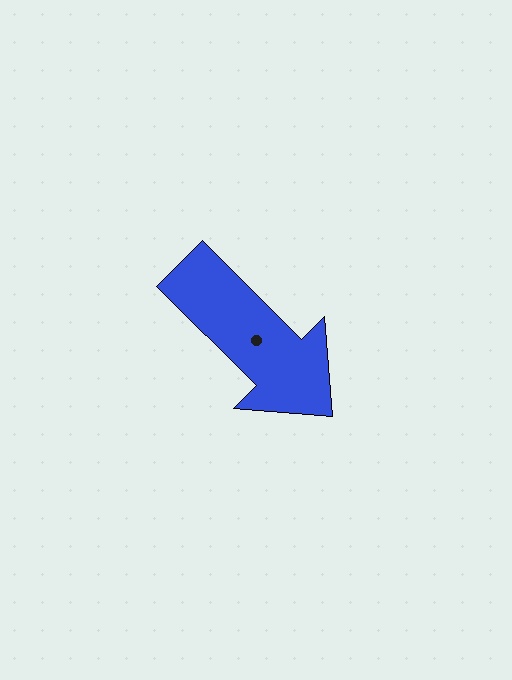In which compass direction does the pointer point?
Southeast.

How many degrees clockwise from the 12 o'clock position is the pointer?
Approximately 135 degrees.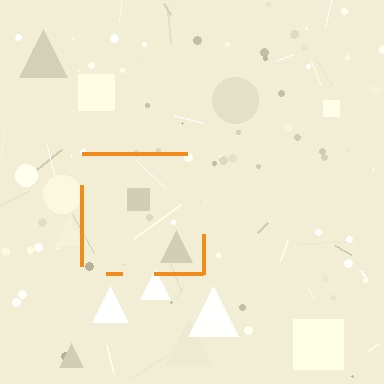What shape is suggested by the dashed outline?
The dashed outline suggests a square.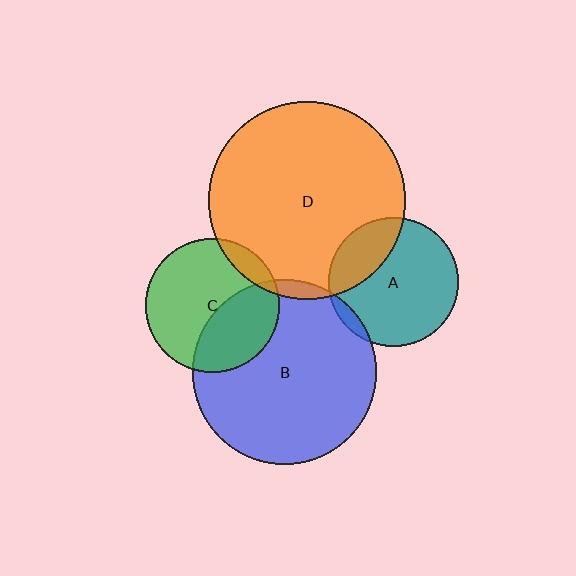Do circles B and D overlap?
Yes.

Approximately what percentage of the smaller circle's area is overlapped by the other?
Approximately 5%.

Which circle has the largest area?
Circle D (orange).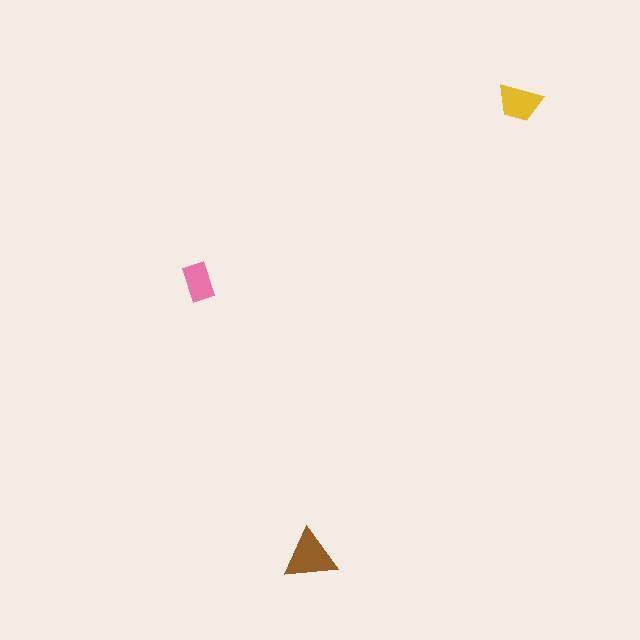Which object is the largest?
The brown triangle.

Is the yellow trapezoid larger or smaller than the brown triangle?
Smaller.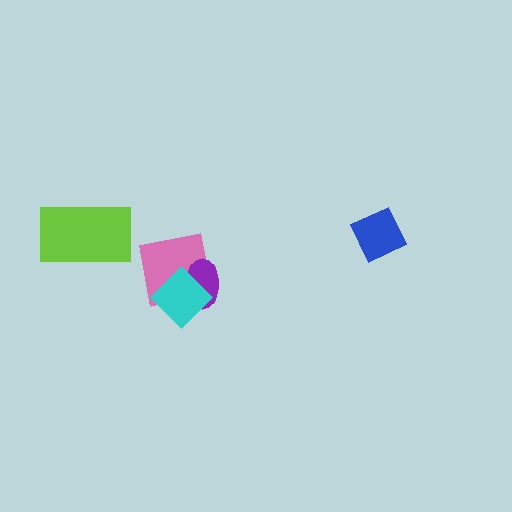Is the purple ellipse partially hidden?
Yes, it is partially covered by another shape.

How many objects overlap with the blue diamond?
0 objects overlap with the blue diamond.